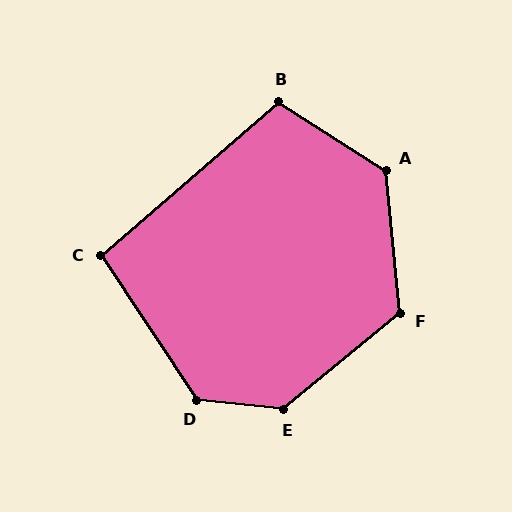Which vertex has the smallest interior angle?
C, at approximately 97 degrees.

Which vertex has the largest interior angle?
E, at approximately 135 degrees.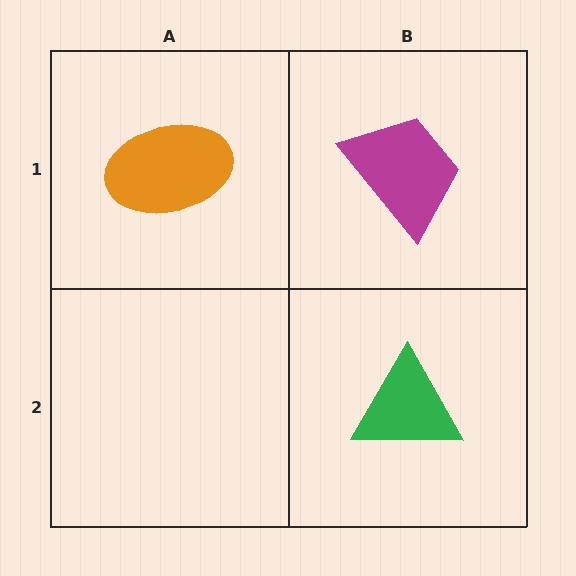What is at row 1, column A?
An orange ellipse.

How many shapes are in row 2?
1 shape.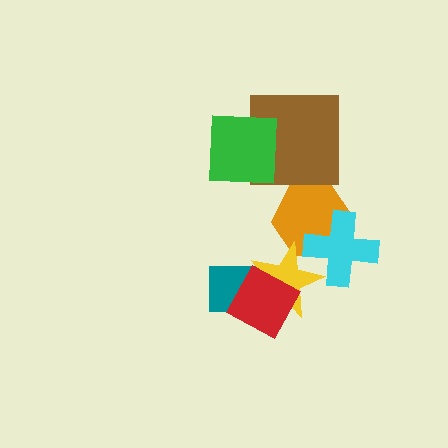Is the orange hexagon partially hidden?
Yes, it is partially covered by another shape.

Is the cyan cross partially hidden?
Yes, it is partially covered by another shape.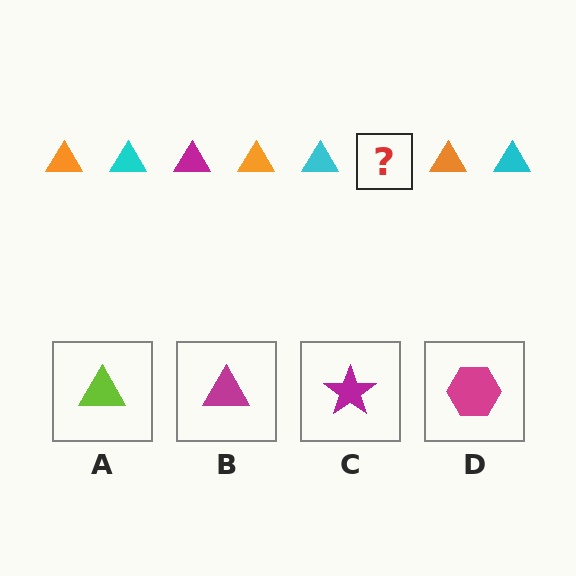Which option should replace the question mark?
Option B.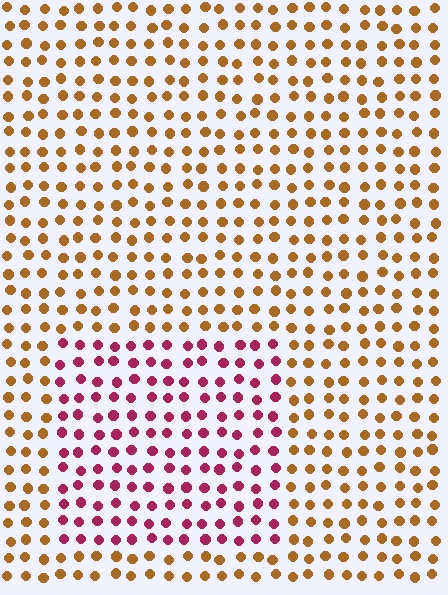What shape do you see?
I see a rectangle.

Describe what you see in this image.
The image is filled with small brown elements in a uniform arrangement. A rectangle-shaped region is visible where the elements are tinted to a slightly different hue, forming a subtle color boundary.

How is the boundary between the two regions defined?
The boundary is defined purely by a slight shift in hue (about 60 degrees). Spacing, size, and orientation are identical on both sides.